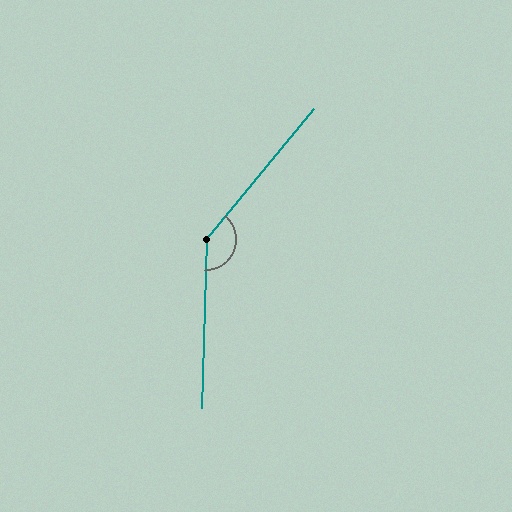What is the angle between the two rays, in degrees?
Approximately 142 degrees.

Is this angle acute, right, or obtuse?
It is obtuse.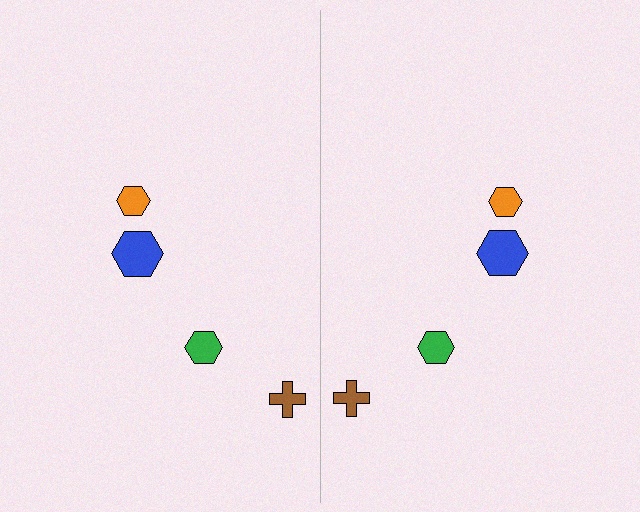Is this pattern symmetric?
Yes, this pattern has bilateral (reflection) symmetry.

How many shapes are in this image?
There are 8 shapes in this image.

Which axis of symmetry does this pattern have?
The pattern has a vertical axis of symmetry running through the center of the image.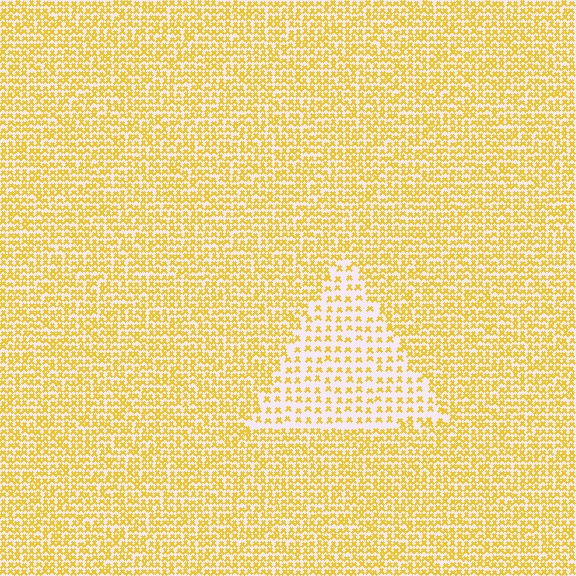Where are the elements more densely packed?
The elements are more densely packed outside the triangle boundary.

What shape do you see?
I see a triangle.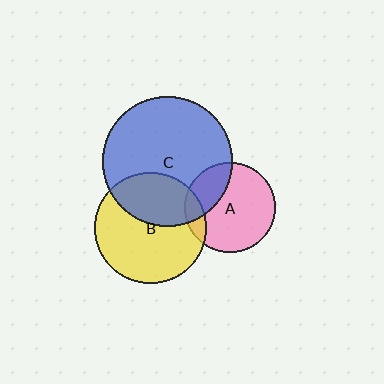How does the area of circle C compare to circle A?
Approximately 2.1 times.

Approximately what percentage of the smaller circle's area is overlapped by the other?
Approximately 35%.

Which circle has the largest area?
Circle C (blue).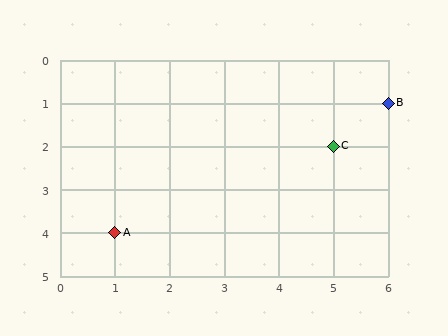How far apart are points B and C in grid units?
Points B and C are 1 column and 1 row apart (about 1.4 grid units diagonally).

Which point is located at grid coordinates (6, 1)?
Point B is at (6, 1).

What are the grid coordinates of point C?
Point C is at grid coordinates (5, 2).